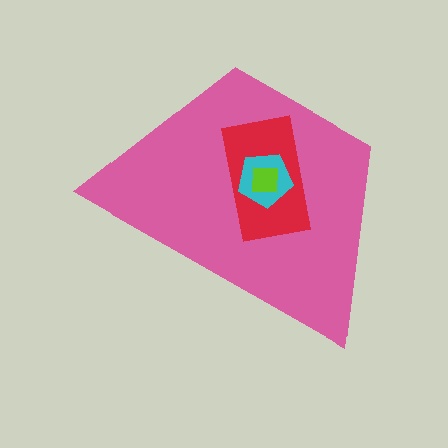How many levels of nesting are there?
4.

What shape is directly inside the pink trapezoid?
The red rectangle.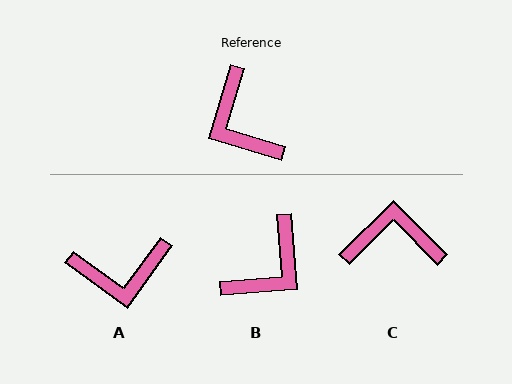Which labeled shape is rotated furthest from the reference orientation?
C, about 119 degrees away.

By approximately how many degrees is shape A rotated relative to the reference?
Approximately 71 degrees counter-clockwise.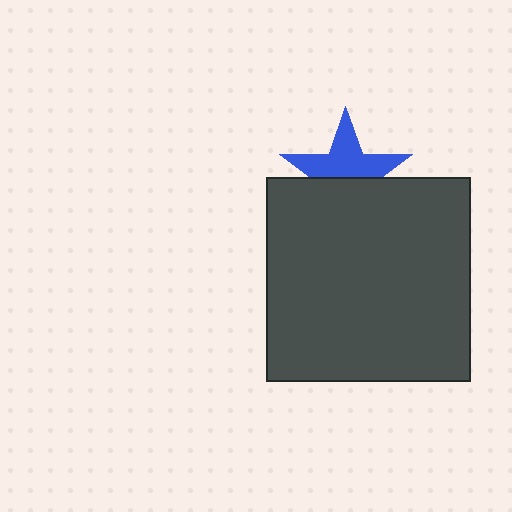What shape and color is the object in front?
The object in front is a dark gray square.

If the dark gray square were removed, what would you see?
You would see the complete blue star.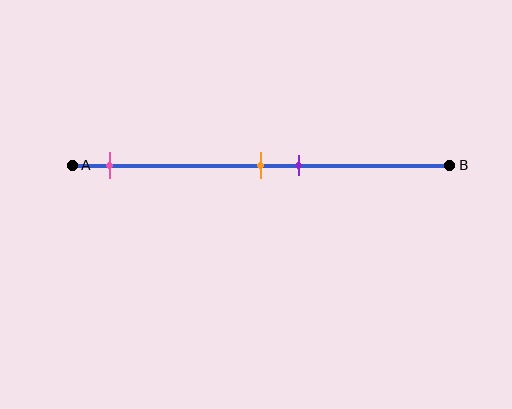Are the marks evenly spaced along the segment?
No, the marks are not evenly spaced.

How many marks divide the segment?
There are 3 marks dividing the segment.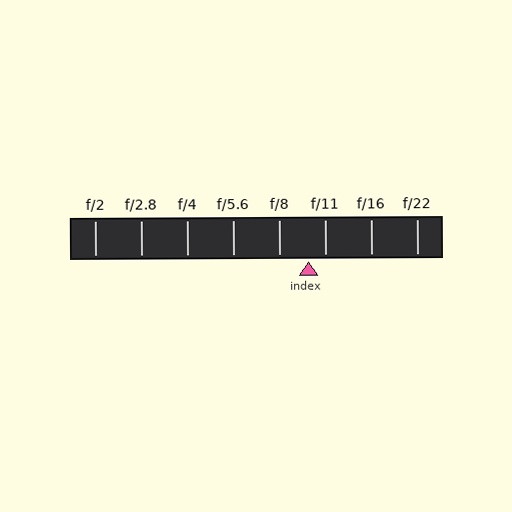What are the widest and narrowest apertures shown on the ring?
The widest aperture shown is f/2 and the narrowest is f/22.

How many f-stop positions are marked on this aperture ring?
There are 8 f-stop positions marked.